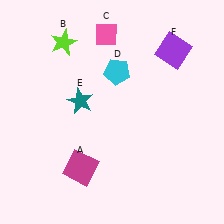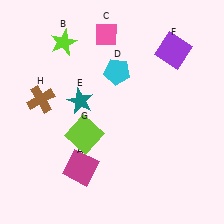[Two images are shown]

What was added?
A lime square (G), a brown cross (H) were added in Image 2.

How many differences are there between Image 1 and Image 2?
There are 2 differences between the two images.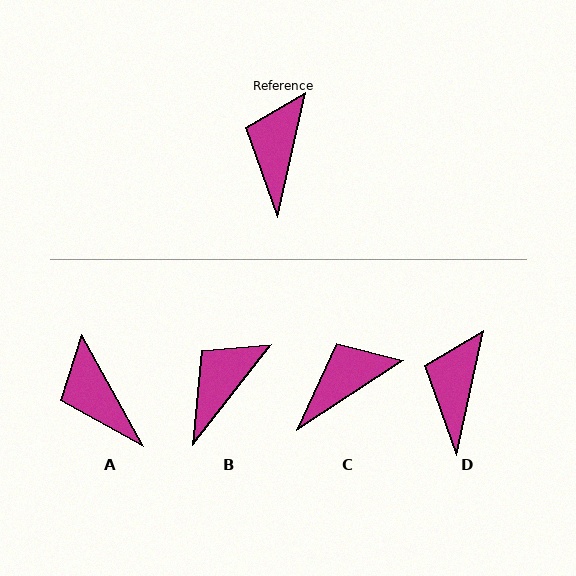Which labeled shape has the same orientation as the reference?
D.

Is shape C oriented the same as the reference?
No, it is off by about 45 degrees.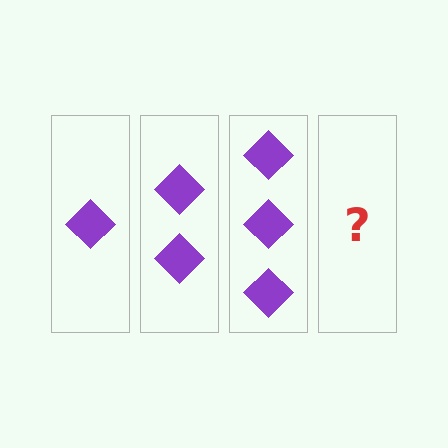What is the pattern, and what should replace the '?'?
The pattern is that each step adds one more diamond. The '?' should be 4 diamonds.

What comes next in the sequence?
The next element should be 4 diamonds.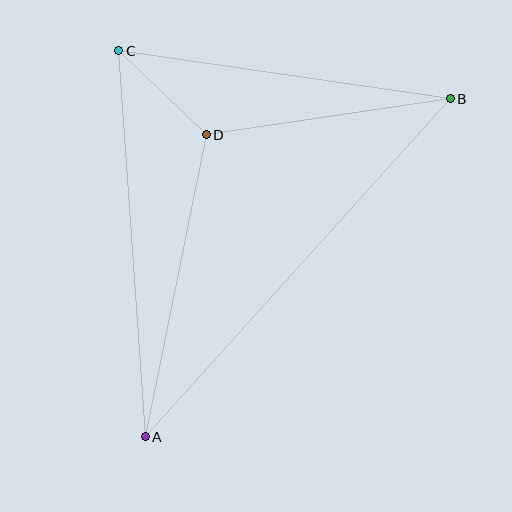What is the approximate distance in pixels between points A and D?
The distance between A and D is approximately 308 pixels.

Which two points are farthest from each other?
Points A and B are farthest from each other.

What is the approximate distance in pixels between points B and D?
The distance between B and D is approximately 247 pixels.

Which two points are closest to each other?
Points C and D are closest to each other.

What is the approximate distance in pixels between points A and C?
The distance between A and C is approximately 387 pixels.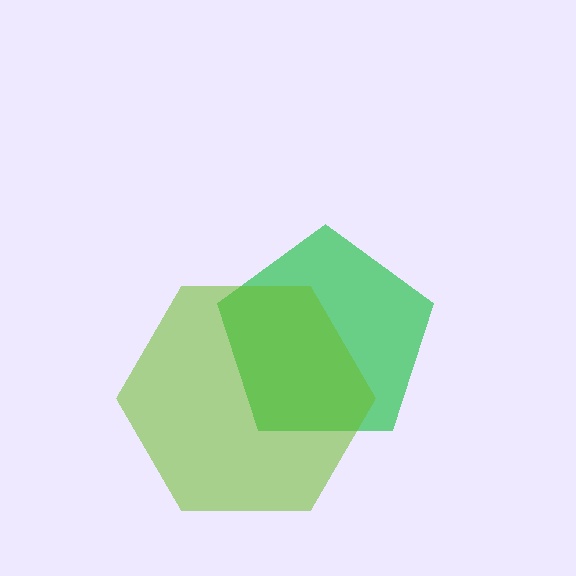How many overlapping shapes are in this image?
There are 2 overlapping shapes in the image.